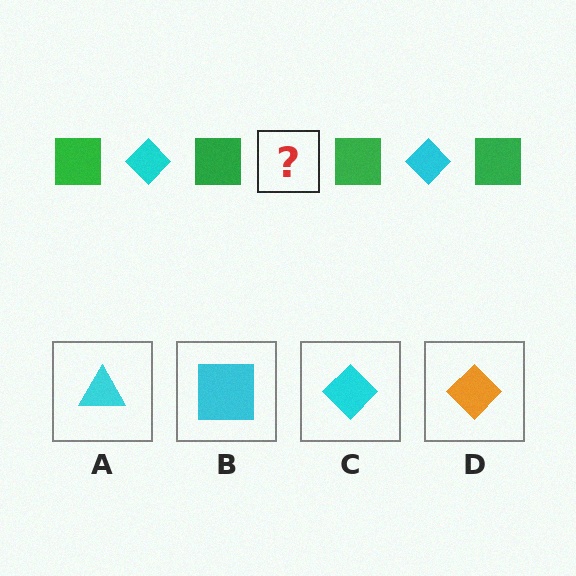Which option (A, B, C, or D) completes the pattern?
C.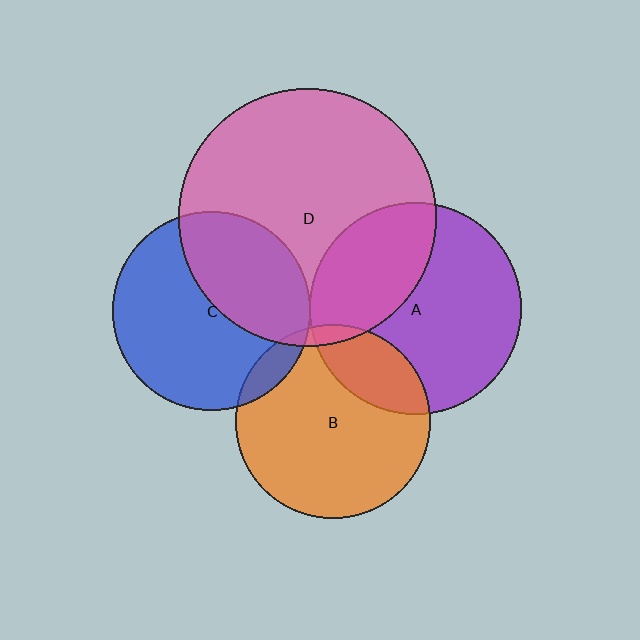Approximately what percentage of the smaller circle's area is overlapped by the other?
Approximately 35%.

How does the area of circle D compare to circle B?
Approximately 1.8 times.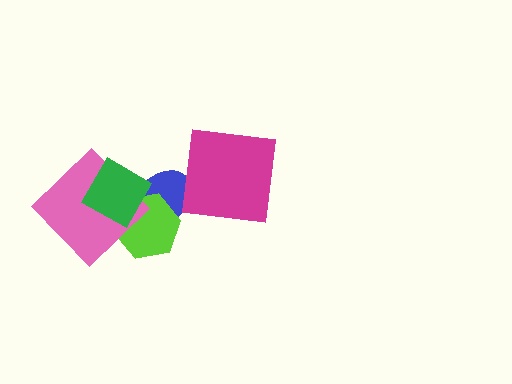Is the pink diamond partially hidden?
Yes, it is partially covered by another shape.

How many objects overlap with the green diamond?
3 objects overlap with the green diamond.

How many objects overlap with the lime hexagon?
3 objects overlap with the lime hexagon.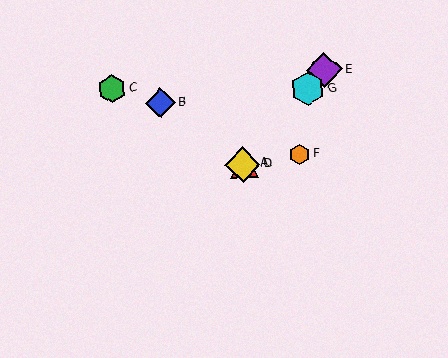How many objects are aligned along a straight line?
4 objects (A, D, E, G) are aligned along a straight line.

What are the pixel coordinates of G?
Object G is at (308, 89).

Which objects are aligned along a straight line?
Objects A, D, E, G are aligned along a straight line.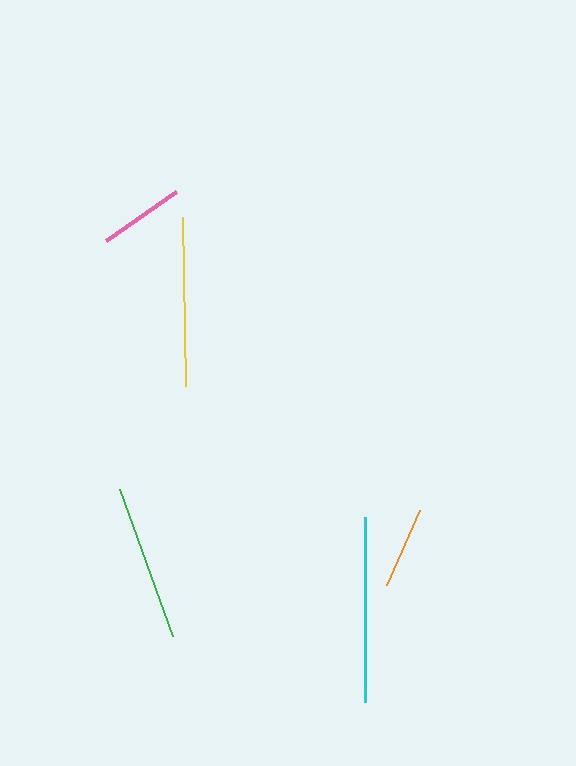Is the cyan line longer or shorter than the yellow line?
The cyan line is longer than the yellow line.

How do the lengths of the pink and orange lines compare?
The pink and orange lines are approximately the same length.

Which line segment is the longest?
The cyan line is the longest at approximately 184 pixels.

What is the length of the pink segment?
The pink segment is approximately 85 pixels long.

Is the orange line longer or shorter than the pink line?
The pink line is longer than the orange line.